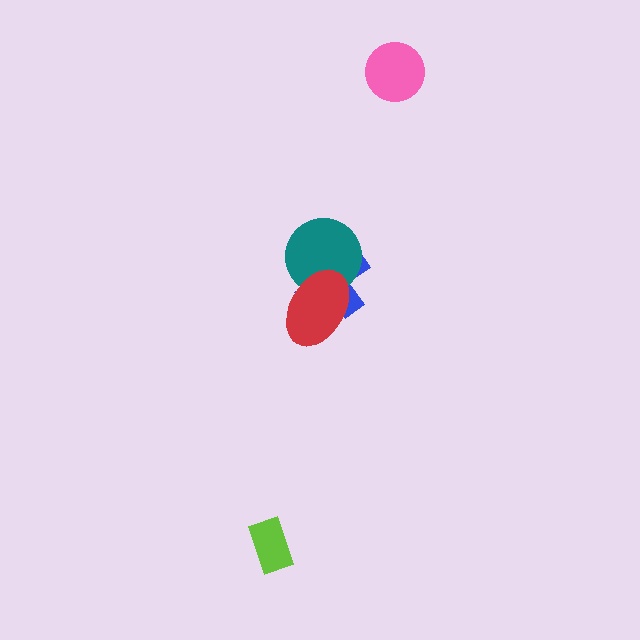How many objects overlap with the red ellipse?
2 objects overlap with the red ellipse.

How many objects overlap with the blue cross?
2 objects overlap with the blue cross.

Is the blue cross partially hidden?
Yes, it is partially covered by another shape.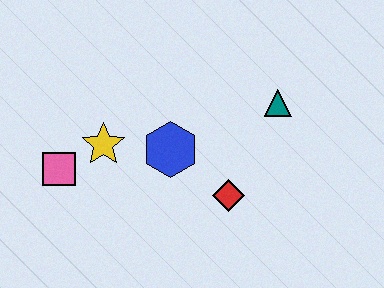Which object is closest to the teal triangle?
The red diamond is closest to the teal triangle.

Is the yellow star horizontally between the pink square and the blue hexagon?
Yes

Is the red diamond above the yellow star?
No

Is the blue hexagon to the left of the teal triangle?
Yes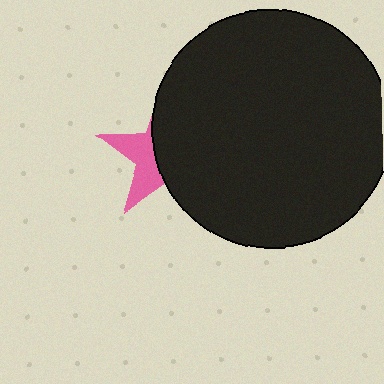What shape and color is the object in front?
The object in front is a black circle.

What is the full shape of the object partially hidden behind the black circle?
The partially hidden object is a pink star.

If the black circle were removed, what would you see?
You would see the complete pink star.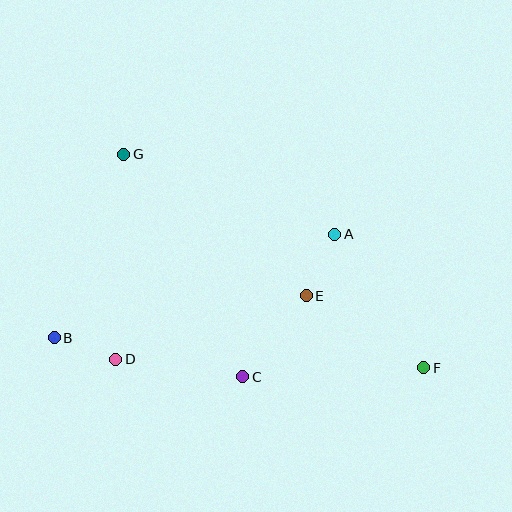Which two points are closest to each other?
Points B and D are closest to each other.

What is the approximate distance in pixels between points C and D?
The distance between C and D is approximately 128 pixels.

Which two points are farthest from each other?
Points B and F are farthest from each other.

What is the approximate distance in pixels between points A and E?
The distance between A and E is approximately 68 pixels.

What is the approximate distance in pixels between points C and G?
The distance between C and G is approximately 252 pixels.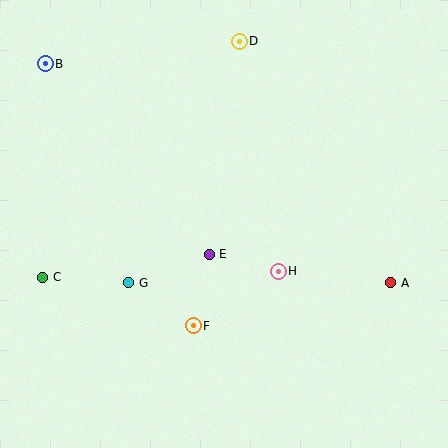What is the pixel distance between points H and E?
The distance between H and E is 71 pixels.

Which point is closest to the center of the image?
Point E at (209, 254) is closest to the center.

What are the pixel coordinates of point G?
Point G is at (129, 283).